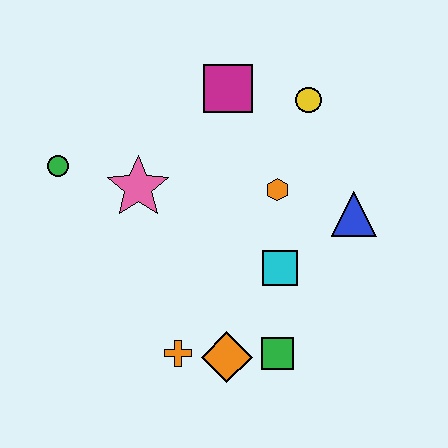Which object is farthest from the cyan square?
The green circle is farthest from the cyan square.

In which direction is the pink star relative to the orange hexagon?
The pink star is to the left of the orange hexagon.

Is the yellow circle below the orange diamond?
No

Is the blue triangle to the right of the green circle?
Yes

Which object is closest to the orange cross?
The orange diamond is closest to the orange cross.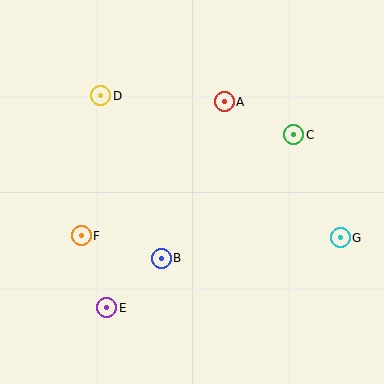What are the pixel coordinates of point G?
Point G is at (340, 238).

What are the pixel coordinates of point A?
Point A is at (224, 102).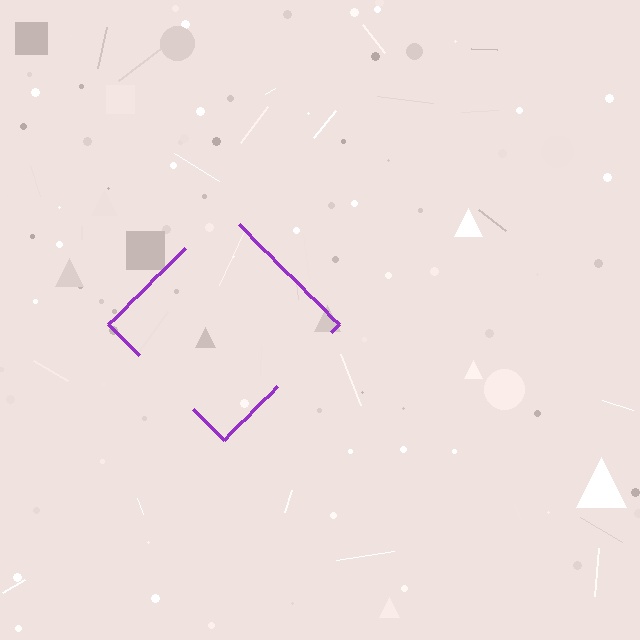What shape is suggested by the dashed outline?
The dashed outline suggests a diamond.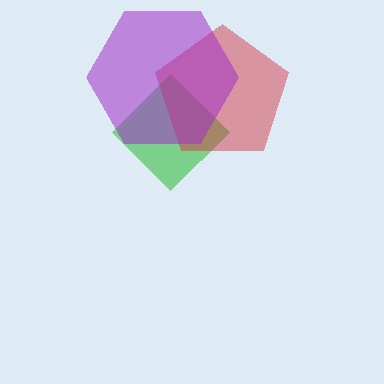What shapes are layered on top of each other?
The layered shapes are: a green diamond, a red pentagon, a purple hexagon.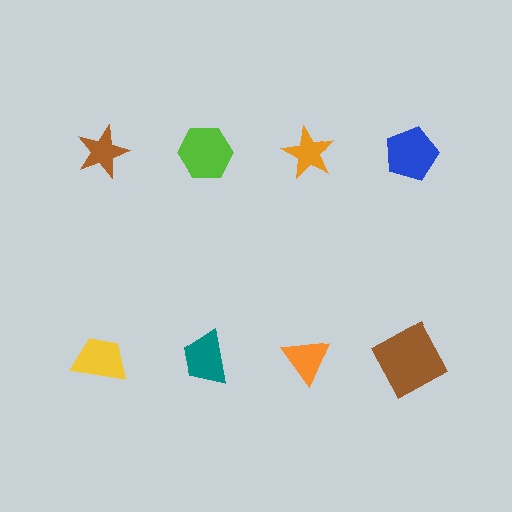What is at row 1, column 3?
An orange star.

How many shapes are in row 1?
4 shapes.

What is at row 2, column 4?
A brown square.